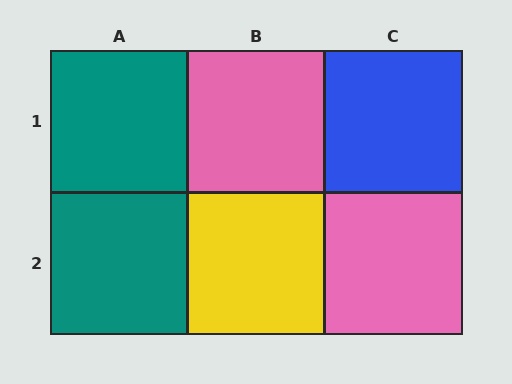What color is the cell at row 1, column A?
Teal.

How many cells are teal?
2 cells are teal.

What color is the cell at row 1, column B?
Pink.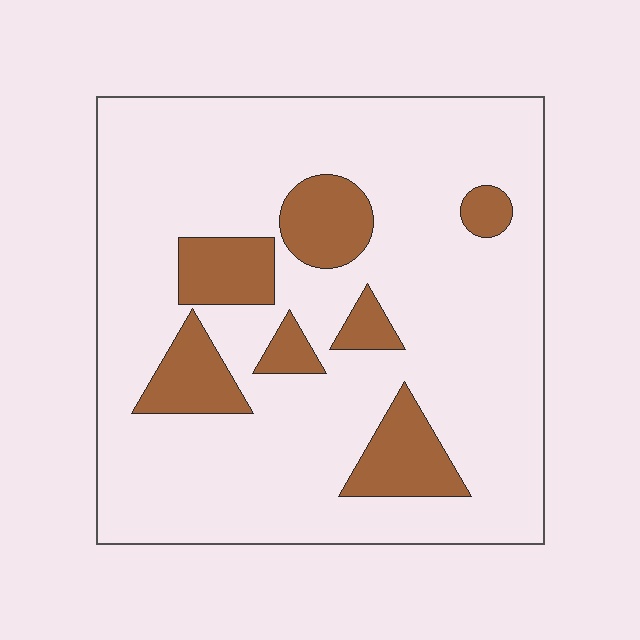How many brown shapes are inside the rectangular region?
7.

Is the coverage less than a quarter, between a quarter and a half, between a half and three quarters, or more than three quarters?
Less than a quarter.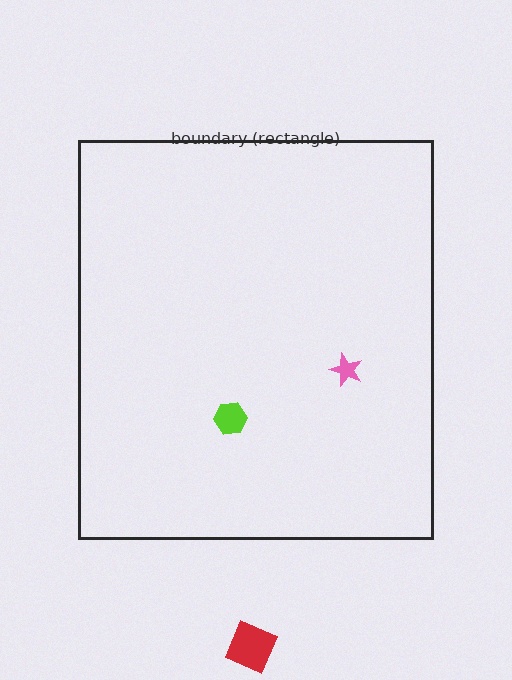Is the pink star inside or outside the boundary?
Inside.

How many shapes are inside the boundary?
2 inside, 1 outside.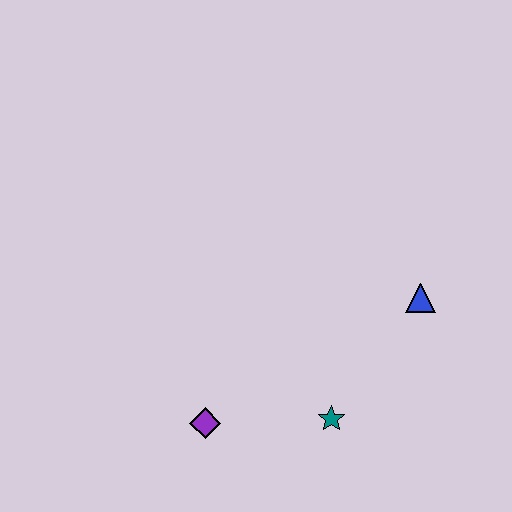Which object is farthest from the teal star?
The blue triangle is farthest from the teal star.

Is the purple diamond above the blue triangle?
No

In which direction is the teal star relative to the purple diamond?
The teal star is to the right of the purple diamond.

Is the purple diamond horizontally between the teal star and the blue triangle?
No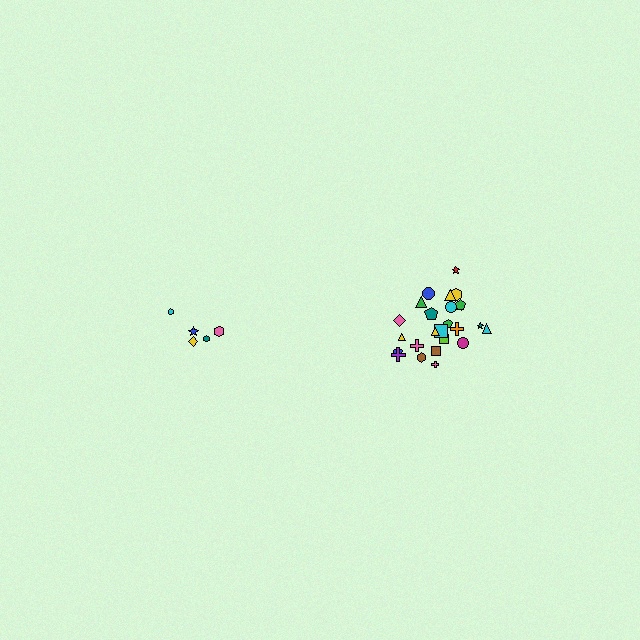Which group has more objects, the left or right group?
The right group.